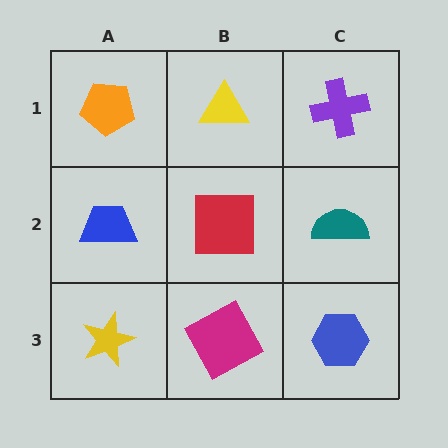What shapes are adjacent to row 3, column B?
A red square (row 2, column B), a yellow star (row 3, column A), a blue hexagon (row 3, column C).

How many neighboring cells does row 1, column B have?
3.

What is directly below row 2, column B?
A magenta square.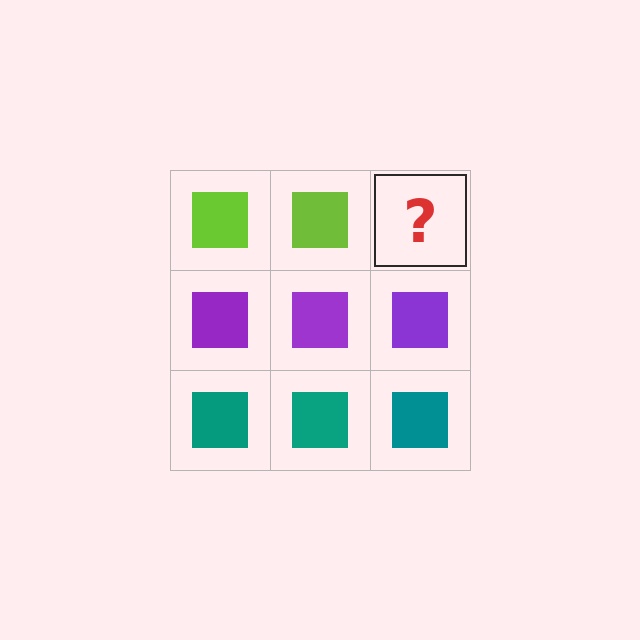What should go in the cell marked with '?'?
The missing cell should contain a lime square.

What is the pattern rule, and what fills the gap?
The rule is that each row has a consistent color. The gap should be filled with a lime square.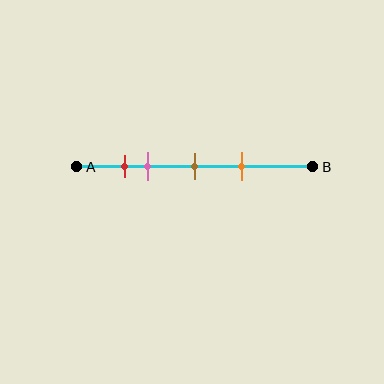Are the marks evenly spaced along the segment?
No, the marks are not evenly spaced.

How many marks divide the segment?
There are 4 marks dividing the segment.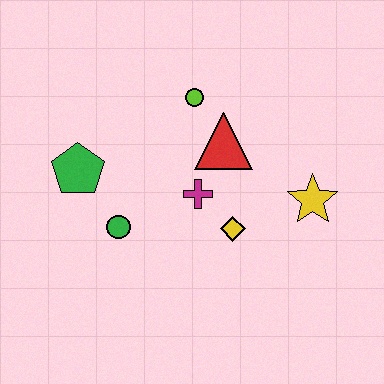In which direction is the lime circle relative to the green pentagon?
The lime circle is to the right of the green pentagon.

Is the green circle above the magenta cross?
No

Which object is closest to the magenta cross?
The yellow diamond is closest to the magenta cross.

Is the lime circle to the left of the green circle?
No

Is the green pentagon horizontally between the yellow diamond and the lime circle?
No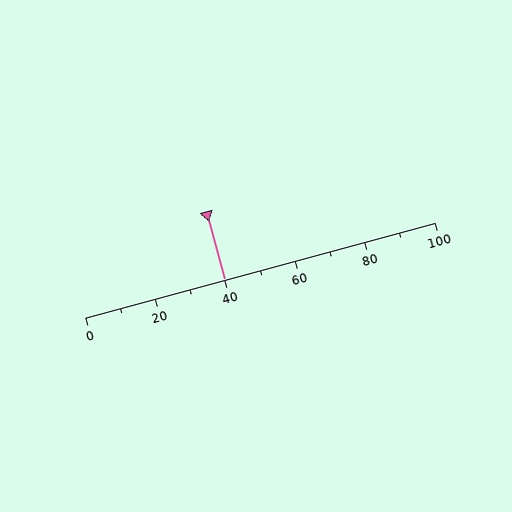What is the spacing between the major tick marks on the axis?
The major ticks are spaced 20 apart.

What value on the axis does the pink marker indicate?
The marker indicates approximately 40.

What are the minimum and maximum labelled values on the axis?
The axis runs from 0 to 100.